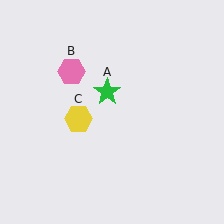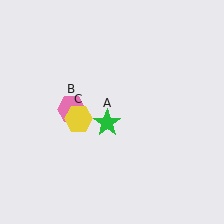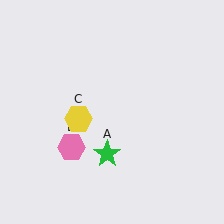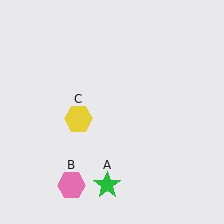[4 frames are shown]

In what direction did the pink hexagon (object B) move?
The pink hexagon (object B) moved down.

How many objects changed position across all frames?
2 objects changed position: green star (object A), pink hexagon (object B).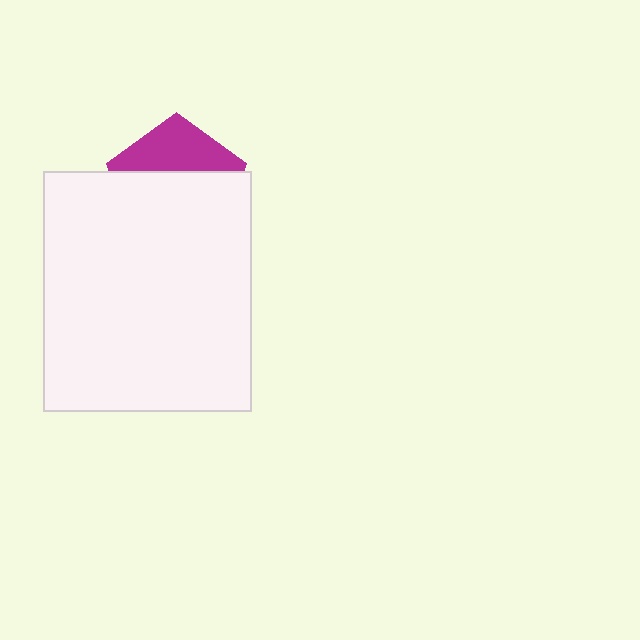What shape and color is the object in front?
The object in front is a white rectangle.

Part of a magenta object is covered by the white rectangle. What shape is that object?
It is a pentagon.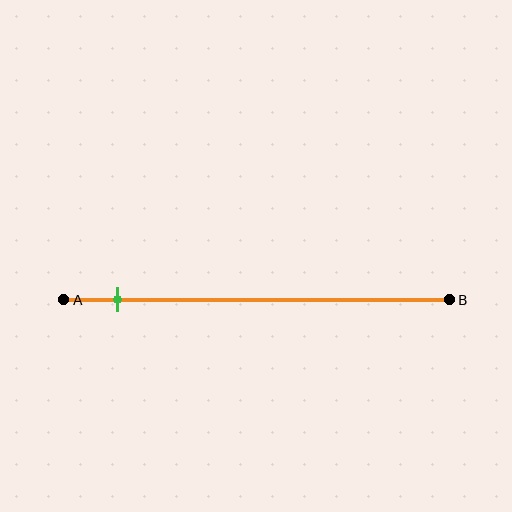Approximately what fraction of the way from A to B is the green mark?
The green mark is approximately 15% of the way from A to B.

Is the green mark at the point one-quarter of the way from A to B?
No, the mark is at about 15% from A, not at the 25% one-quarter point.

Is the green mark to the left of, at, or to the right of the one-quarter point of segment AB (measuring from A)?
The green mark is to the left of the one-quarter point of segment AB.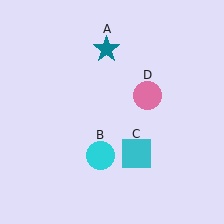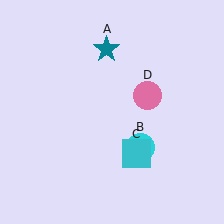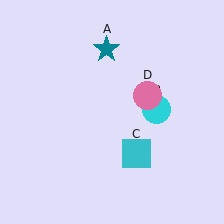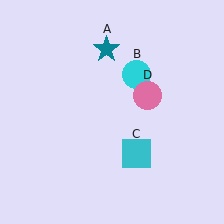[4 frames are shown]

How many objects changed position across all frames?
1 object changed position: cyan circle (object B).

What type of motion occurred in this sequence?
The cyan circle (object B) rotated counterclockwise around the center of the scene.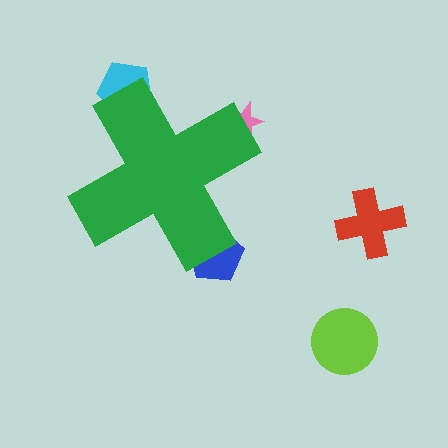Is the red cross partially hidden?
No, the red cross is fully visible.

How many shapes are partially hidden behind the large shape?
3 shapes are partially hidden.